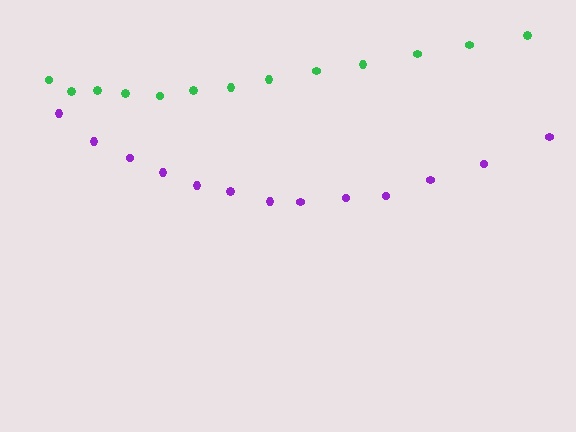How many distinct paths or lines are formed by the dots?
There are 2 distinct paths.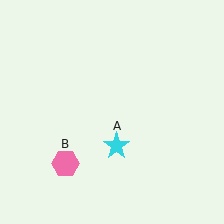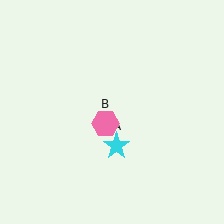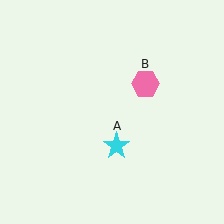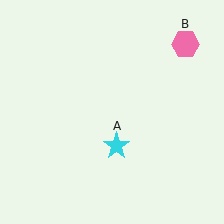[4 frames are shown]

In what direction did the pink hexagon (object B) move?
The pink hexagon (object B) moved up and to the right.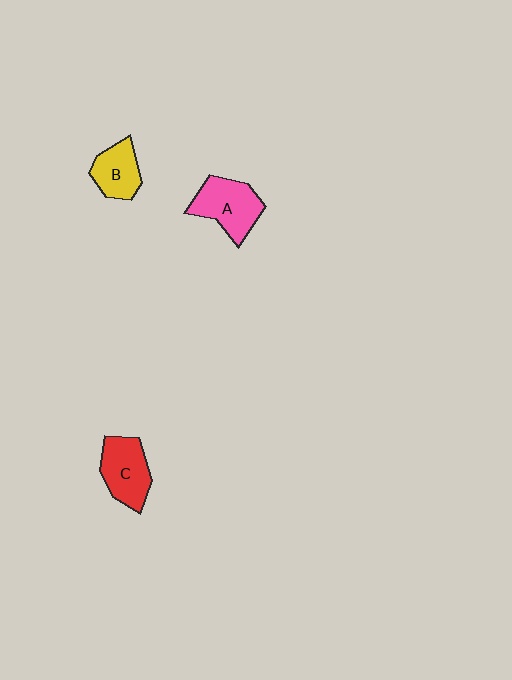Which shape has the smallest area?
Shape B (yellow).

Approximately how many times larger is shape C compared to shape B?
Approximately 1.3 times.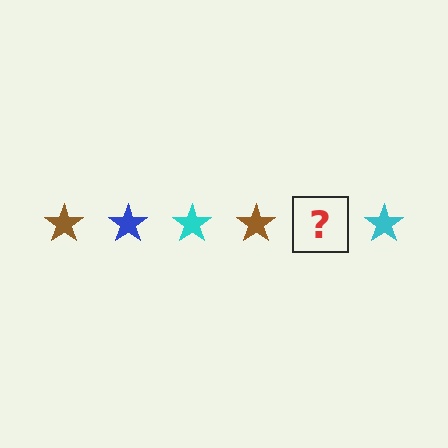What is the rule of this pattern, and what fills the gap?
The rule is that the pattern cycles through brown, blue, cyan stars. The gap should be filled with a blue star.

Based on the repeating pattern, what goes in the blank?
The blank should be a blue star.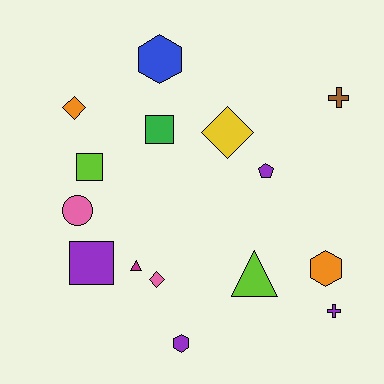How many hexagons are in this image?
There are 3 hexagons.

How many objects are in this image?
There are 15 objects.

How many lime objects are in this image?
There are 2 lime objects.